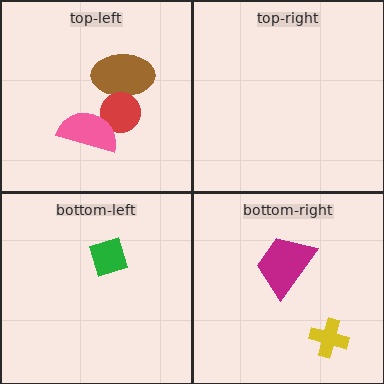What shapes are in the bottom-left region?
The green diamond.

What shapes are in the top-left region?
The brown ellipse, the red circle, the pink semicircle.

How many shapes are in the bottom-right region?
2.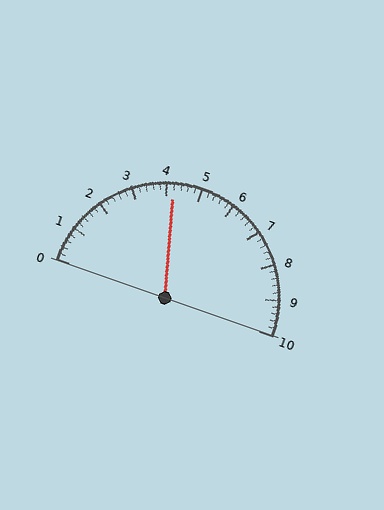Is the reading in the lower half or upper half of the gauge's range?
The reading is in the lower half of the range (0 to 10).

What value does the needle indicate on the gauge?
The needle indicates approximately 4.2.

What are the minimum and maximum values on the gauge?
The gauge ranges from 0 to 10.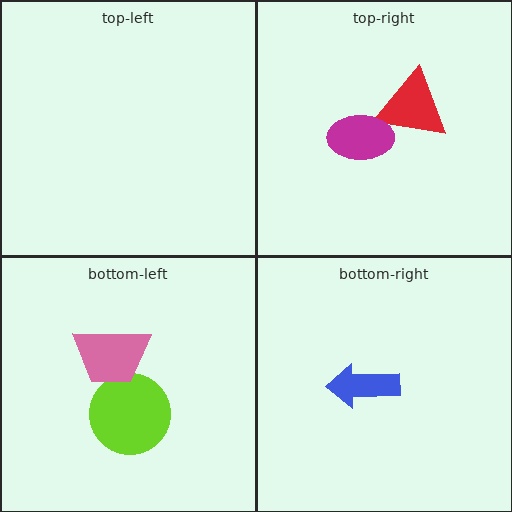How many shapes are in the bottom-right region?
1.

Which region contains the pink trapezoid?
The bottom-left region.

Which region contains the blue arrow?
The bottom-right region.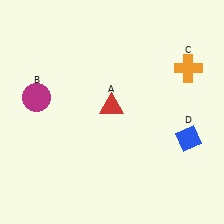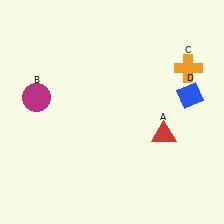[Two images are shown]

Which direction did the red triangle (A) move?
The red triangle (A) moved right.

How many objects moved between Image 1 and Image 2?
2 objects moved between the two images.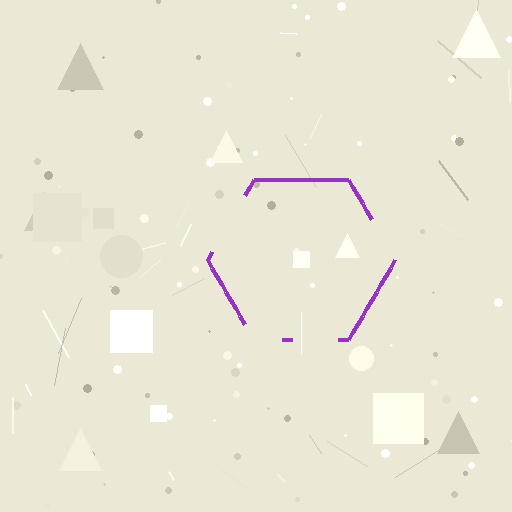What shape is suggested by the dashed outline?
The dashed outline suggests a hexagon.